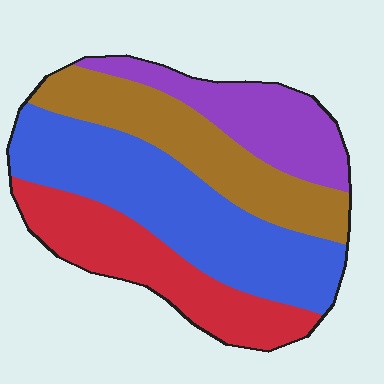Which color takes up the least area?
Purple, at roughly 20%.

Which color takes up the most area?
Blue, at roughly 35%.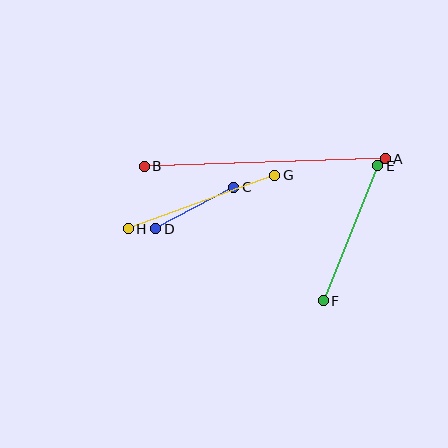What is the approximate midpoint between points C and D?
The midpoint is at approximately (195, 208) pixels.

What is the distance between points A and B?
The distance is approximately 241 pixels.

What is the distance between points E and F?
The distance is approximately 145 pixels.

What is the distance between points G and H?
The distance is approximately 156 pixels.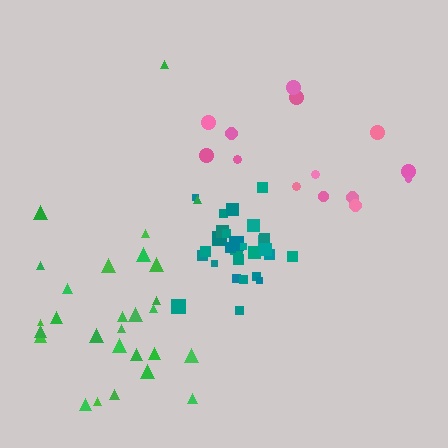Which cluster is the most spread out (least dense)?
Pink.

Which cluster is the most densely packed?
Teal.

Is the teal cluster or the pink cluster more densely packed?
Teal.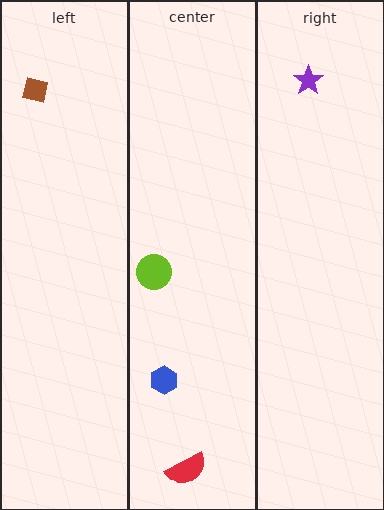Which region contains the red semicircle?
The center region.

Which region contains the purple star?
The right region.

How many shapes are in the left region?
1.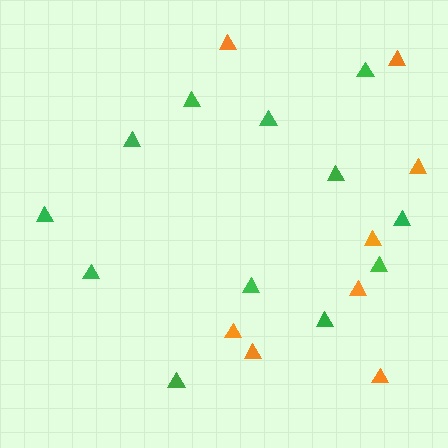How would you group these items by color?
There are 2 groups: one group of green triangles (12) and one group of orange triangles (8).